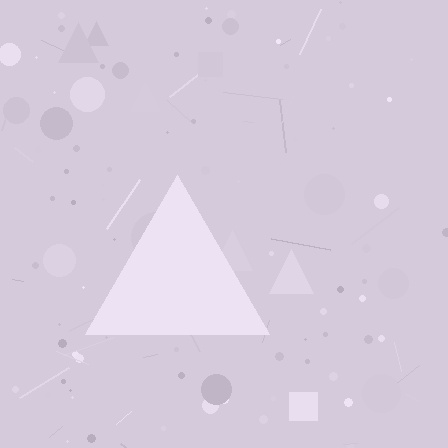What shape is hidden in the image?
A triangle is hidden in the image.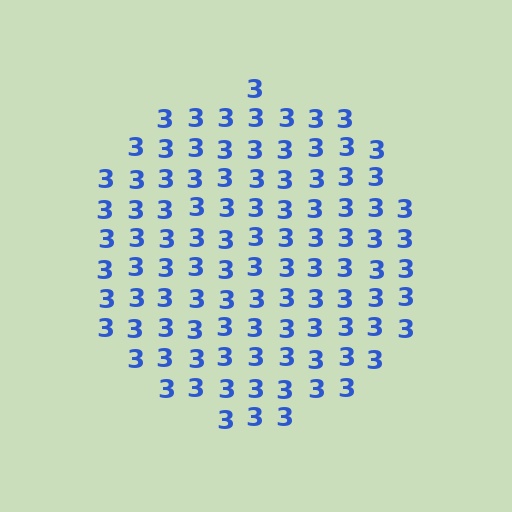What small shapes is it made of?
It is made of small digit 3's.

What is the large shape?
The large shape is a circle.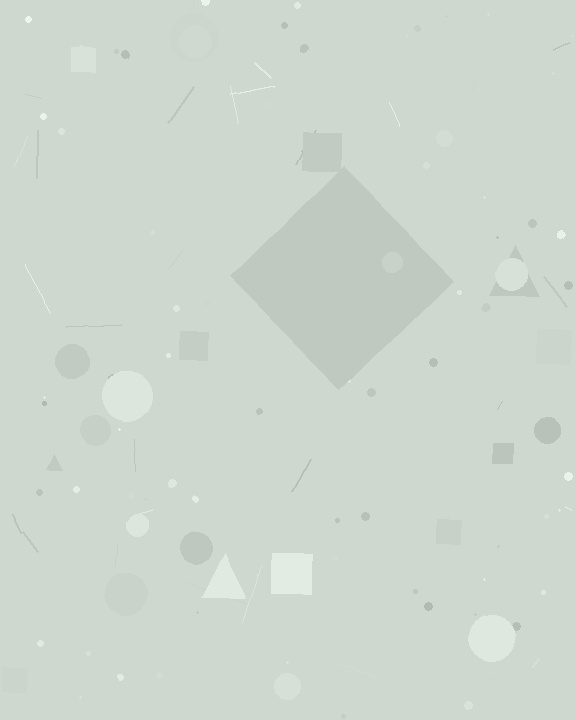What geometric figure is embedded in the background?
A diamond is embedded in the background.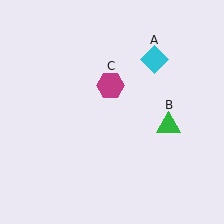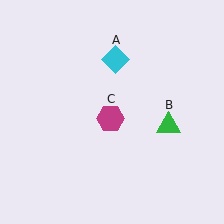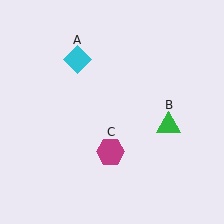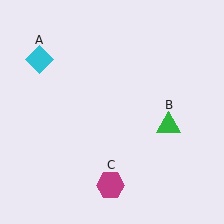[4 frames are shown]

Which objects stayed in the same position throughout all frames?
Green triangle (object B) remained stationary.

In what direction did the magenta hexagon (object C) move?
The magenta hexagon (object C) moved down.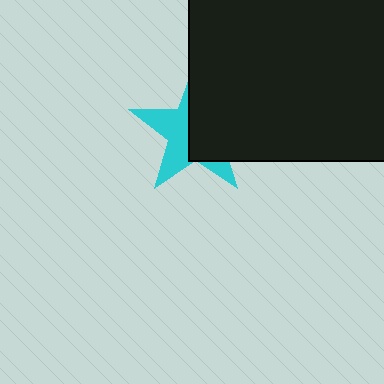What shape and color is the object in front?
The object in front is a black rectangle.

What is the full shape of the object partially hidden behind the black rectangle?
The partially hidden object is a cyan star.